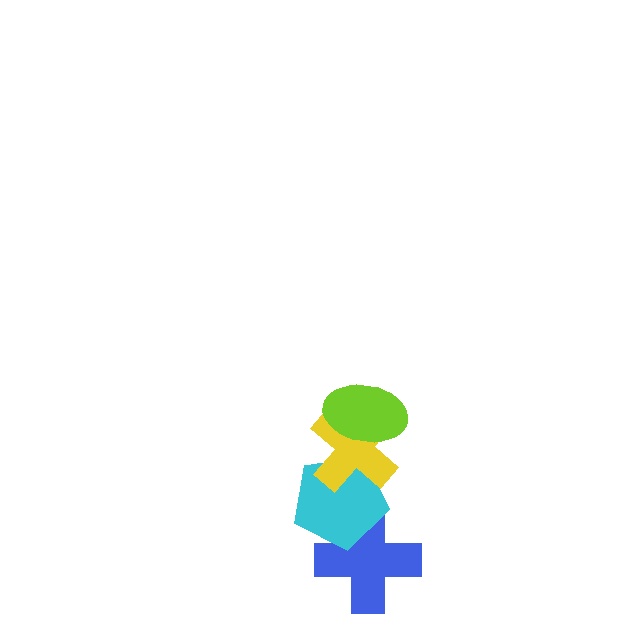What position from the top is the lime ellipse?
The lime ellipse is 1st from the top.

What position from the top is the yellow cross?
The yellow cross is 2nd from the top.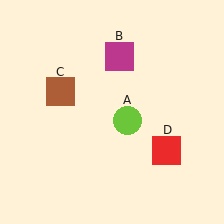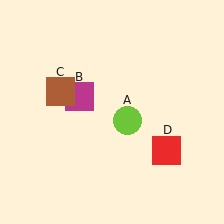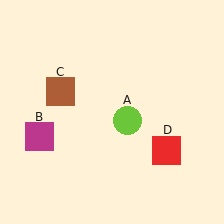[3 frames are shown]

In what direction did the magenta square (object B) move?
The magenta square (object B) moved down and to the left.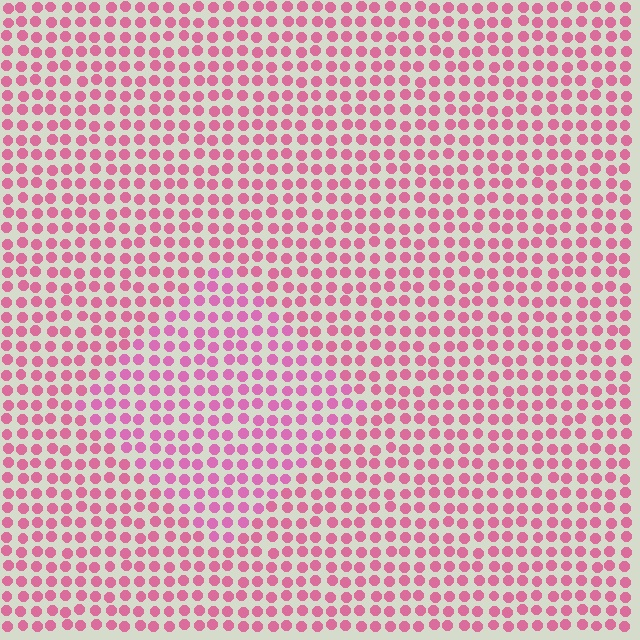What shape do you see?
I see a diamond.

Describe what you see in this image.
The image is filled with small pink elements in a uniform arrangement. A diamond-shaped region is visible where the elements are tinted to a slightly different hue, forming a subtle color boundary.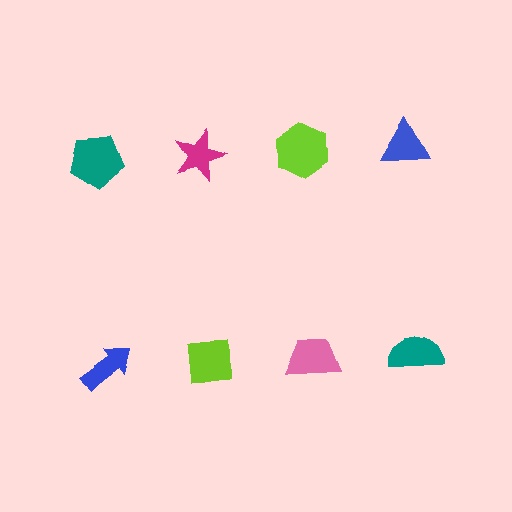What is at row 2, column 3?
A pink trapezoid.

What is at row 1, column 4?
A blue triangle.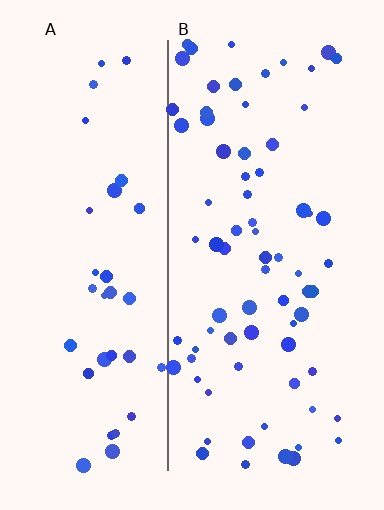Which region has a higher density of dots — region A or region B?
B (the right).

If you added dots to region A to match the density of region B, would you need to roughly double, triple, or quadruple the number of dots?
Approximately double.